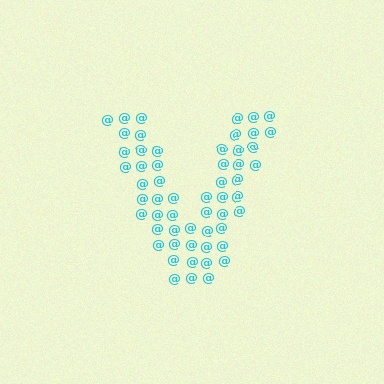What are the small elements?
The small elements are at signs.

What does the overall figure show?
The overall figure shows the letter V.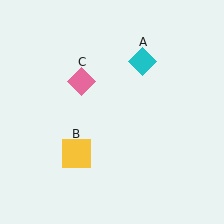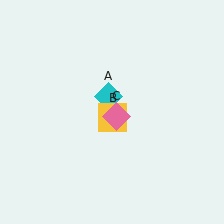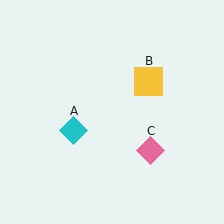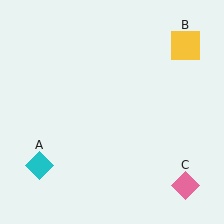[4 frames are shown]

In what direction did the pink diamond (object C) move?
The pink diamond (object C) moved down and to the right.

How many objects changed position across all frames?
3 objects changed position: cyan diamond (object A), yellow square (object B), pink diamond (object C).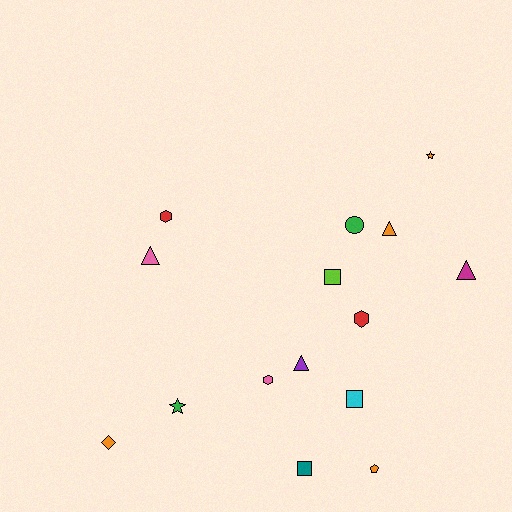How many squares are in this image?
There are 3 squares.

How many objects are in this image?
There are 15 objects.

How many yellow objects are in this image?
There are no yellow objects.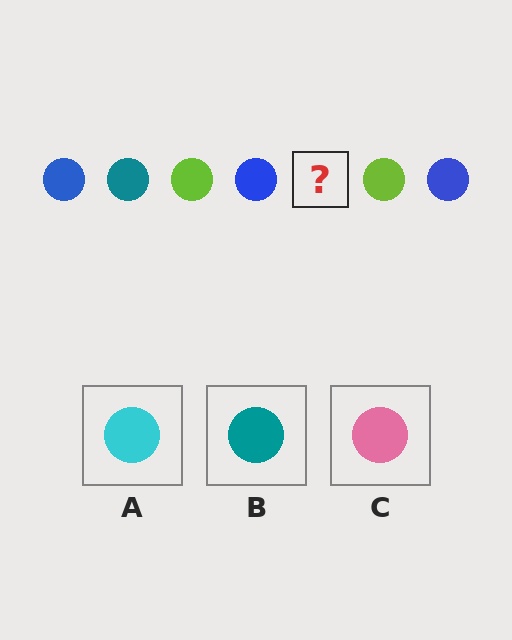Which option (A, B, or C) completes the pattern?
B.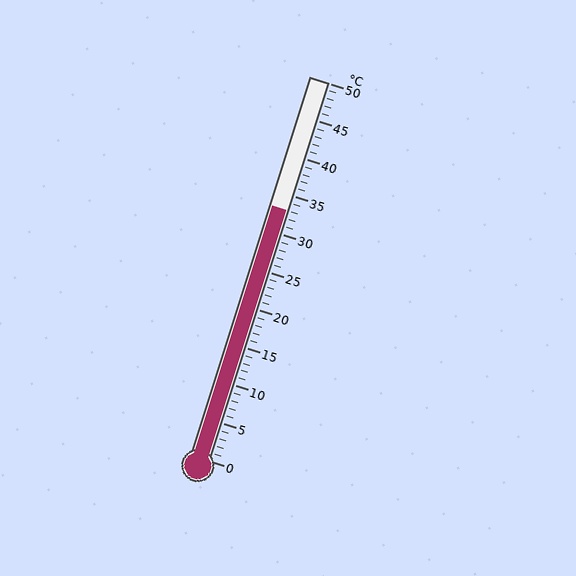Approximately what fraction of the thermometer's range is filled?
The thermometer is filled to approximately 65% of its range.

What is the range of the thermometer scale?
The thermometer scale ranges from 0°C to 50°C.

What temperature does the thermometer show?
The thermometer shows approximately 33°C.